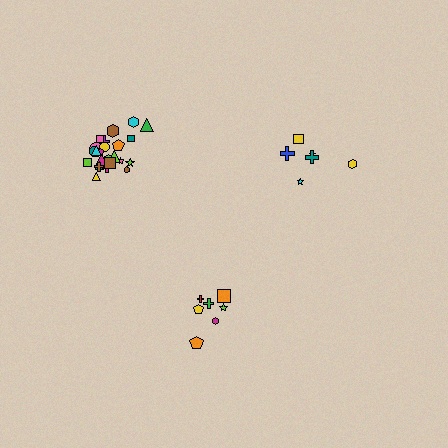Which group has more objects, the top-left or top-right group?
The top-left group.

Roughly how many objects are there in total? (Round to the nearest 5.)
Roughly 40 objects in total.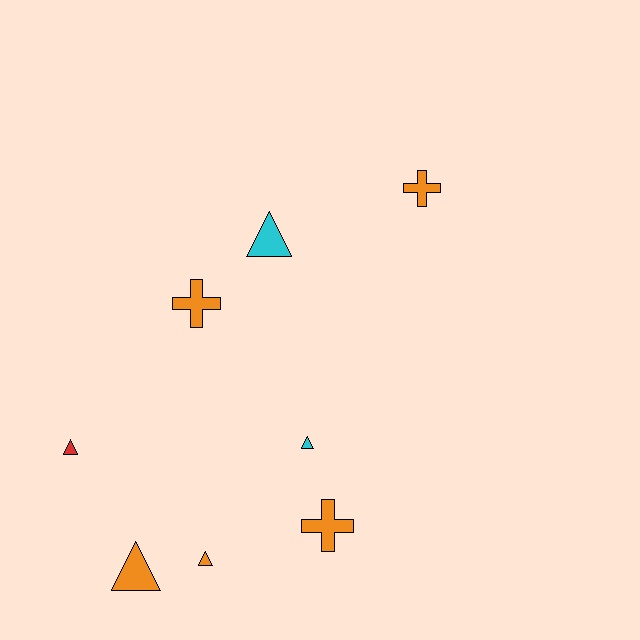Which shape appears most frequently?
Triangle, with 5 objects.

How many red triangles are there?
There is 1 red triangle.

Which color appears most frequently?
Orange, with 5 objects.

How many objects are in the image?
There are 8 objects.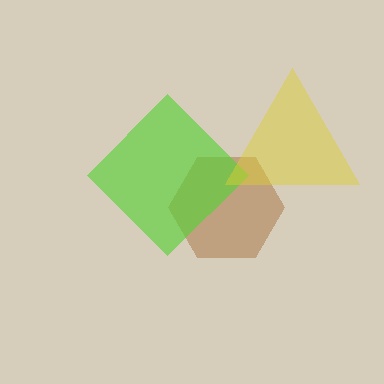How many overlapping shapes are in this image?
There are 3 overlapping shapes in the image.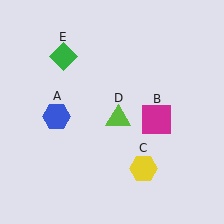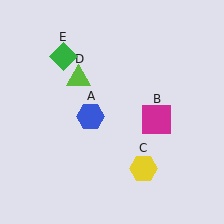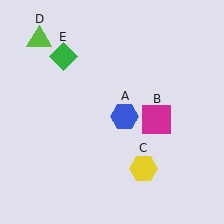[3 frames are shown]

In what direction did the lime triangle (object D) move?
The lime triangle (object D) moved up and to the left.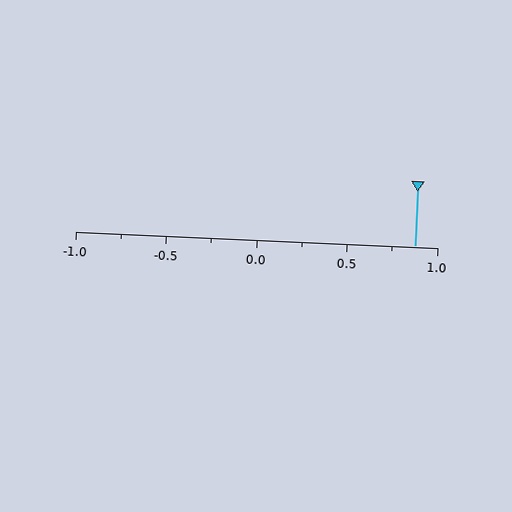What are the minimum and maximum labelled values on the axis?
The axis runs from -1.0 to 1.0.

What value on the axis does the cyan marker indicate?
The marker indicates approximately 0.88.